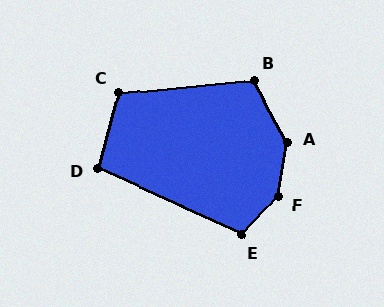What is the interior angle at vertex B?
Approximately 113 degrees (obtuse).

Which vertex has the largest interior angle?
F, at approximately 148 degrees.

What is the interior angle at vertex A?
Approximately 142 degrees (obtuse).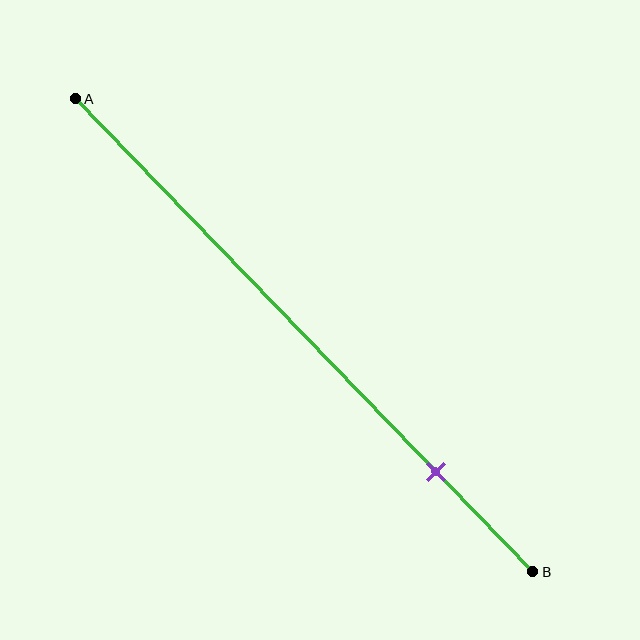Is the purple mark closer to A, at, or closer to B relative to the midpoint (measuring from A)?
The purple mark is closer to point B than the midpoint of segment AB.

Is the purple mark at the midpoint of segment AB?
No, the mark is at about 80% from A, not at the 50% midpoint.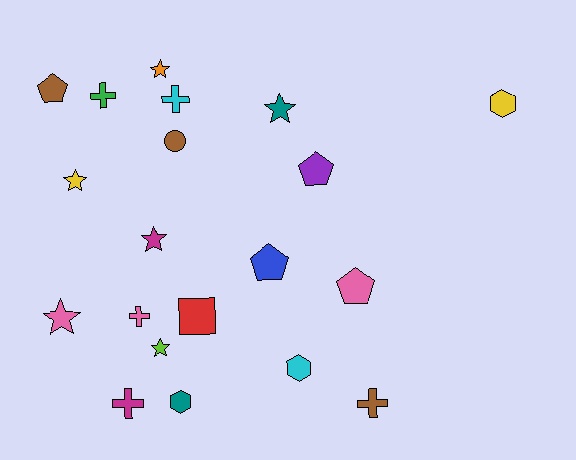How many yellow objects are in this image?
There are 2 yellow objects.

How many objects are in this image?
There are 20 objects.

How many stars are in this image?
There are 6 stars.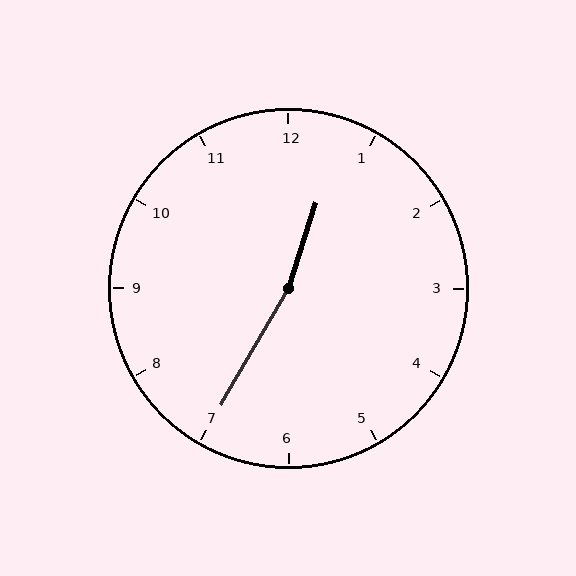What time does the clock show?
12:35.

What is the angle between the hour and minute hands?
Approximately 168 degrees.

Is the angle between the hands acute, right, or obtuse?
It is obtuse.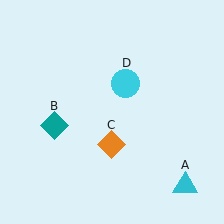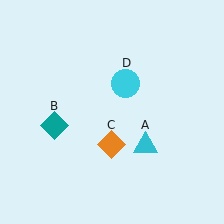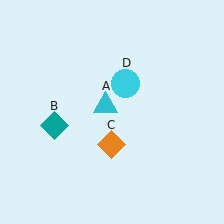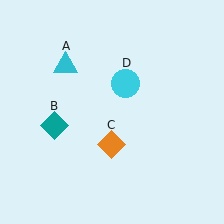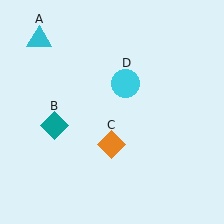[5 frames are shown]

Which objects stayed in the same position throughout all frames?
Teal diamond (object B) and orange diamond (object C) and cyan circle (object D) remained stationary.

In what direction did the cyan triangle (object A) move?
The cyan triangle (object A) moved up and to the left.